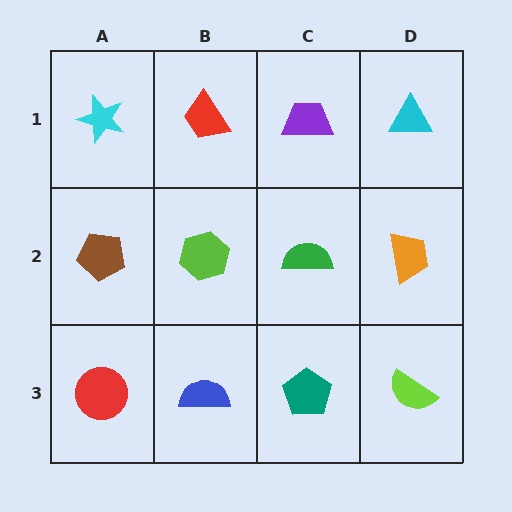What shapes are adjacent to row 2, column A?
A cyan star (row 1, column A), a red circle (row 3, column A), a lime hexagon (row 2, column B).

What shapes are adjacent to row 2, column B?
A red trapezoid (row 1, column B), a blue semicircle (row 3, column B), a brown pentagon (row 2, column A), a green semicircle (row 2, column C).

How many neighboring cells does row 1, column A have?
2.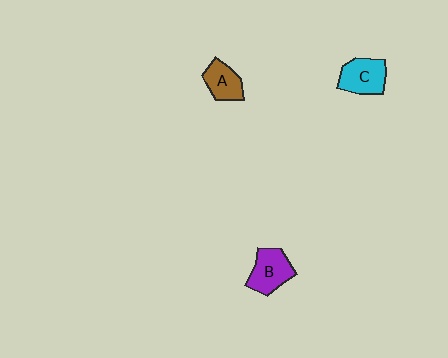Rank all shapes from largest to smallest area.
From largest to smallest: B (purple), C (cyan), A (brown).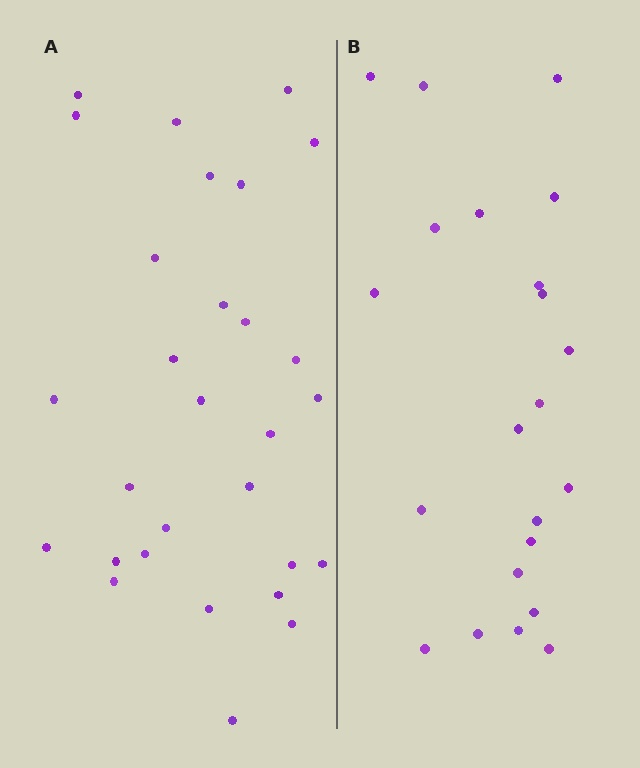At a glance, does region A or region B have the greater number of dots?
Region A (the left region) has more dots.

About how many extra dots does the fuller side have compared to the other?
Region A has roughly 8 or so more dots than region B.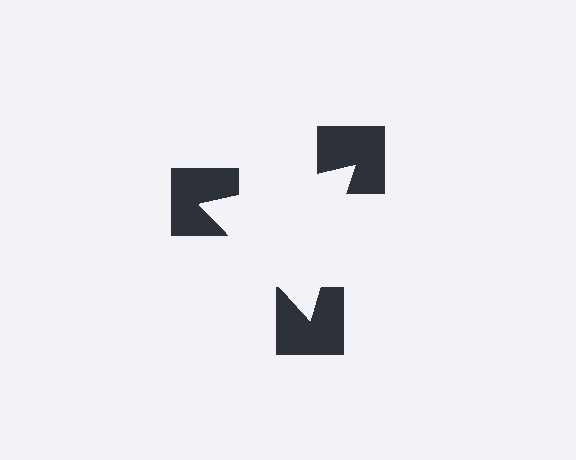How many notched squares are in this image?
There are 3 — one at each vertex of the illusory triangle.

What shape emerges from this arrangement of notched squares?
An illusory triangle — its edges are inferred from the aligned wedge cuts in the notched squares, not physically drawn.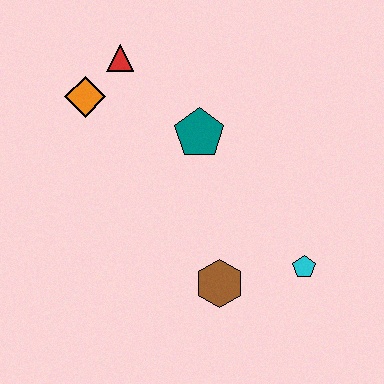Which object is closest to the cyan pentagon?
The brown hexagon is closest to the cyan pentagon.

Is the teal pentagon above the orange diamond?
No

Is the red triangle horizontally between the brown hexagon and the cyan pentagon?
No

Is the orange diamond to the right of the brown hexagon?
No